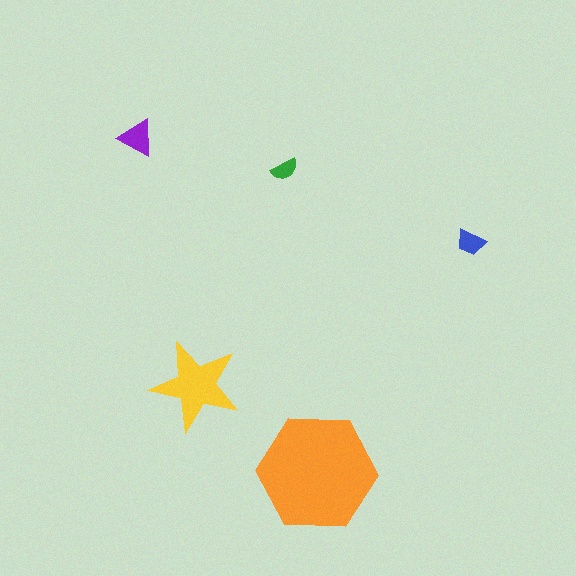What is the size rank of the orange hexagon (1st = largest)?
1st.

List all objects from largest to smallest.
The orange hexagon, the yellow star, the purple triangle, the blue trapezoid, the green semicircle.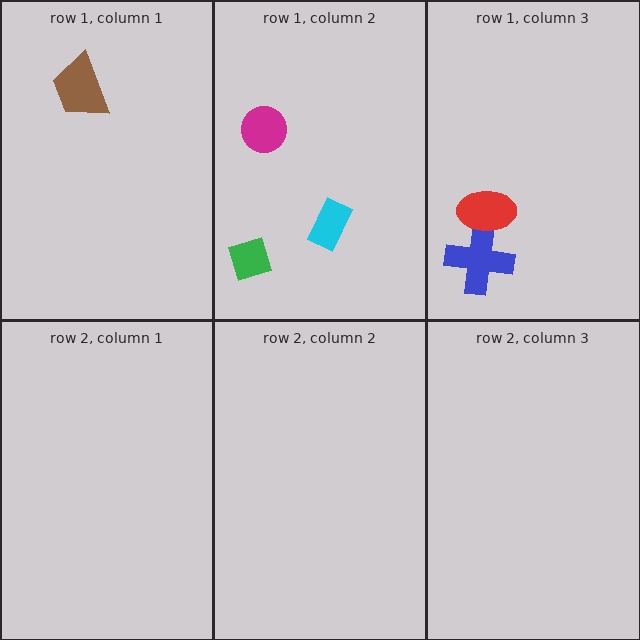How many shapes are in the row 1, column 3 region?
2.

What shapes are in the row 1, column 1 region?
The brown trapezoid.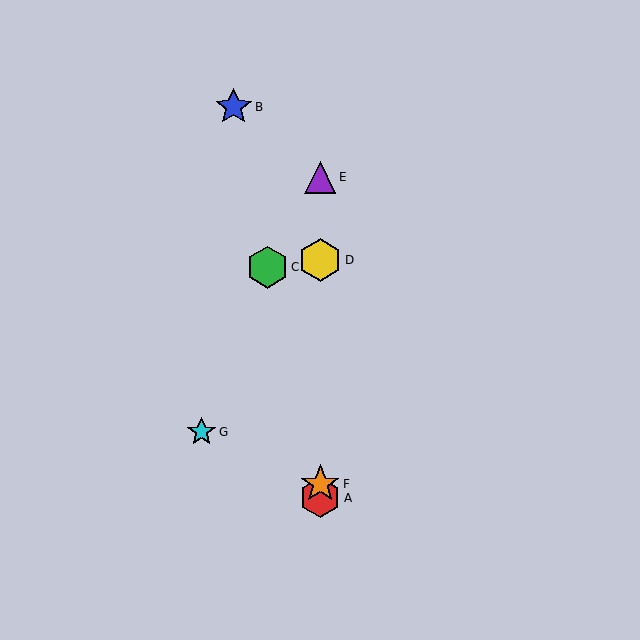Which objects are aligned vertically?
Objects A, D, E, F are aligned vertically.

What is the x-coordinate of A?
Object A is at x≈320.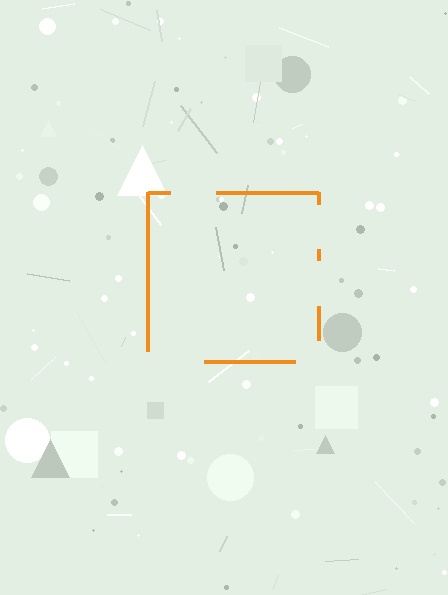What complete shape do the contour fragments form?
The contour fragments form a square.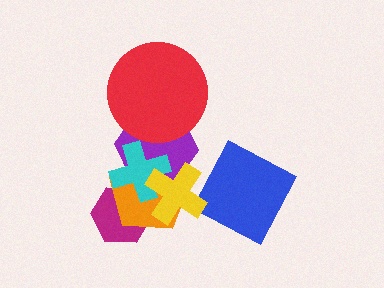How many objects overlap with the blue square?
0 objects overlap with the blue square.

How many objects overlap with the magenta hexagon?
2 objects overlap with the magenta hexagon.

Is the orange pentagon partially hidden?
Yes, it is partially covered by another shape.